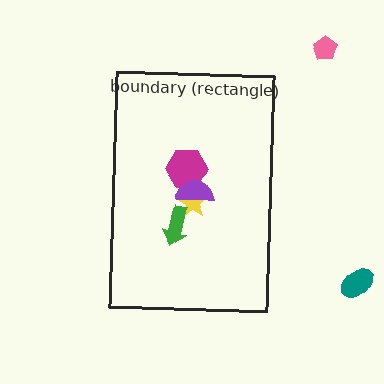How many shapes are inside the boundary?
4 inside, 2 outside.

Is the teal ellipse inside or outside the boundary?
Outside.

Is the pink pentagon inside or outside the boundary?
Outside.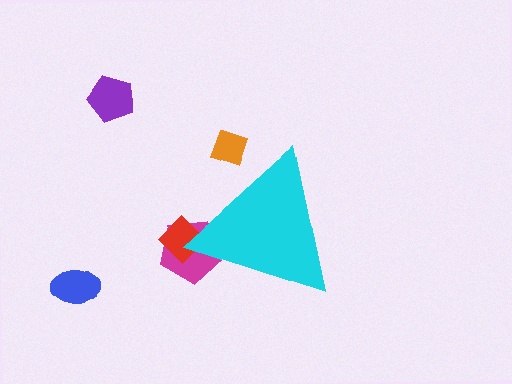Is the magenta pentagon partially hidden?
Yes, the magenta pentagon is partially hidden behind the cyan triangle.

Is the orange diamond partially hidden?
Yes, the orange diamond is partially hidden behind the cyan triangle.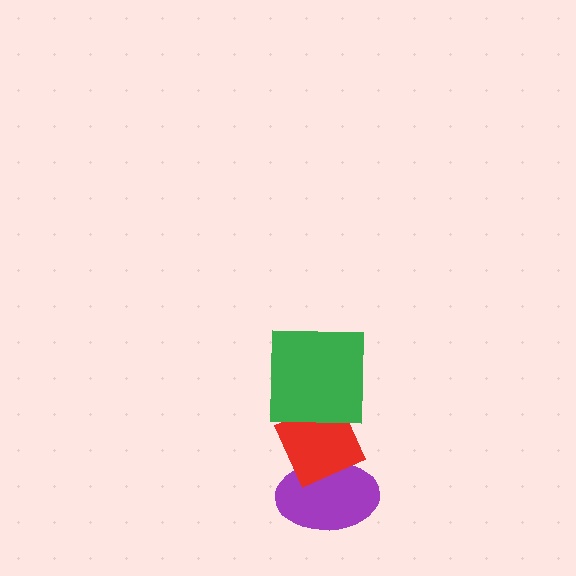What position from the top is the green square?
The green square is 1st from the top.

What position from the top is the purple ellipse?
The purple ellipse is 3rd from the top.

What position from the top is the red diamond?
The red diamond is 2nd from the top.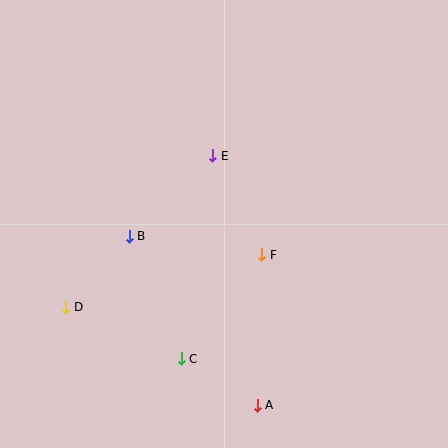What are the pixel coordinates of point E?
Point E is at (213, 156).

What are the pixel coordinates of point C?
Point C is at (181, 359).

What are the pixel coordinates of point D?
Point D is at (66, 307).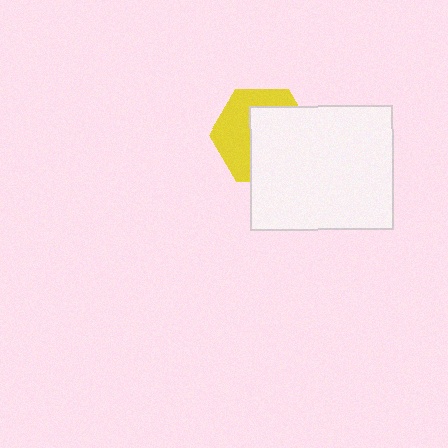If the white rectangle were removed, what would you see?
You would see the complete yellow hexagon.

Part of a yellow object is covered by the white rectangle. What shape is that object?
It is a hexagon.